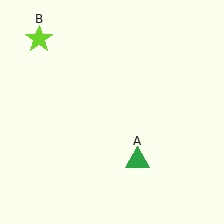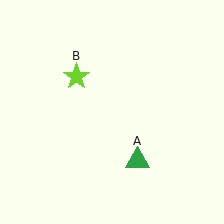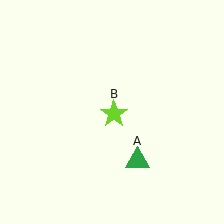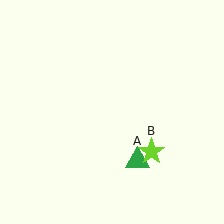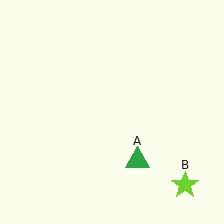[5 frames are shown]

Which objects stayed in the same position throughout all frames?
Green triangle (object A) remained stationary.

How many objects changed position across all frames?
1 object changed position: lime star (object B).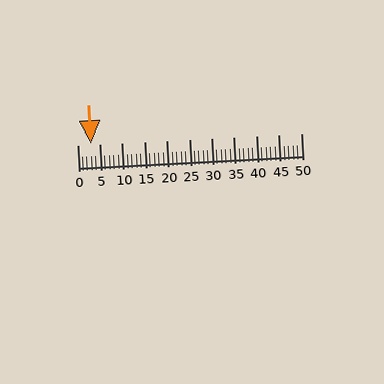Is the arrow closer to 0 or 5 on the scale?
The arrow is closer to 5.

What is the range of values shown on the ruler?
The ruler shows values from 0 to 50.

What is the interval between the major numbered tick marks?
The major tick marks are spaced 5 units apart.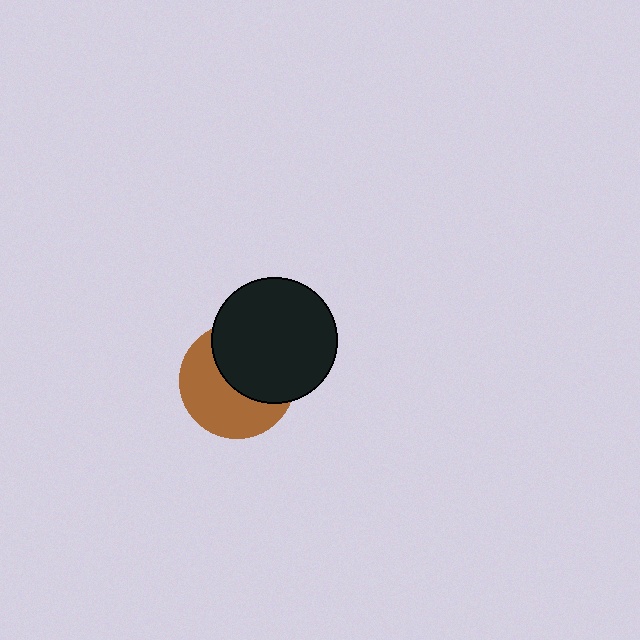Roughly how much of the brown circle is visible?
About half of it is visible (roughly 52%).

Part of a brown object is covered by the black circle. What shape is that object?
It is a circle.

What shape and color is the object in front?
The object in front is a black circle.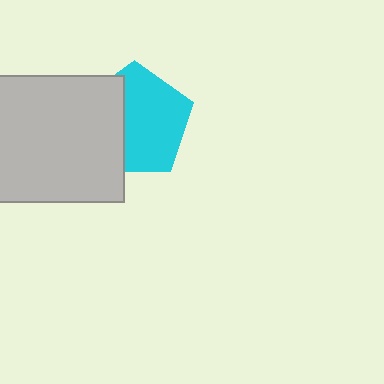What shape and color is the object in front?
The object in front is a light gray rectangle.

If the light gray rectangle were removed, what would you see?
You would see the complete cyan pentagon.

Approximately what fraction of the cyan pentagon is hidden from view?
Roughly 38% of the cyan pentagon is hidden behind the light gray rectangle.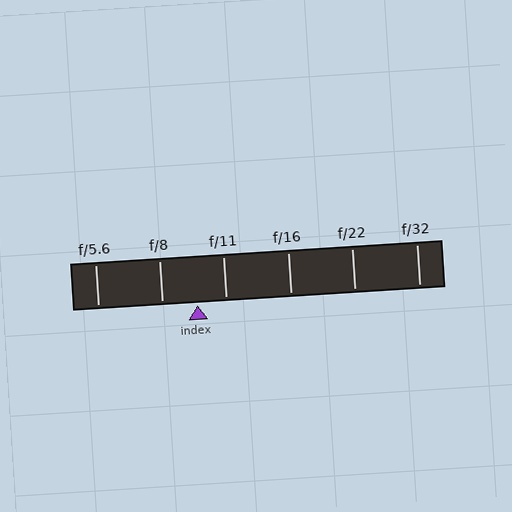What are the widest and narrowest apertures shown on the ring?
The widest aperture shown is f/5.6 and the narrowest is f/32.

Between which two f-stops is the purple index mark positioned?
The index mark is between f/8 and f/11.